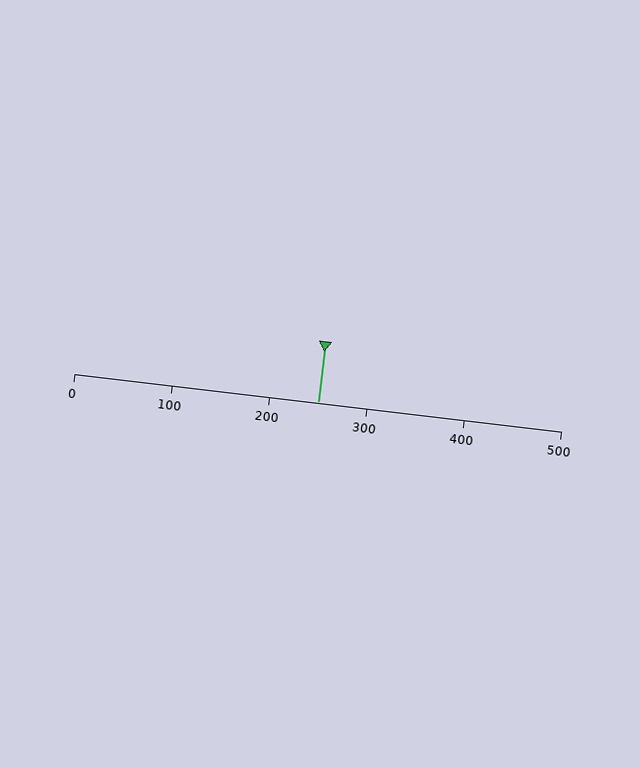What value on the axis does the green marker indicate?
The marker indicates approximately 250.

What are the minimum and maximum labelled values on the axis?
The axis runs from 0 to 500.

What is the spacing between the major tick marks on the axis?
The major ticks are spaced 100 apart.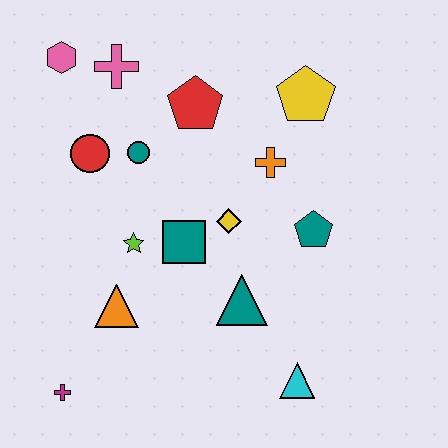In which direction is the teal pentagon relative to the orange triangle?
The teal pentagon is to the right of the orange triangle.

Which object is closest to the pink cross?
The pink hexagon is closest to the pink cross.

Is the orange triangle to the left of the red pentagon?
Yes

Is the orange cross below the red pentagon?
Yes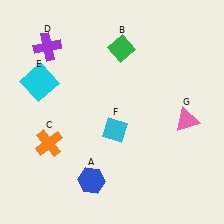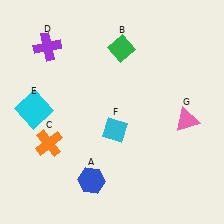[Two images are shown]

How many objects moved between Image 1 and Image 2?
1 object moved between the two images.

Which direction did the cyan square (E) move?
The cyan square (E) moved down.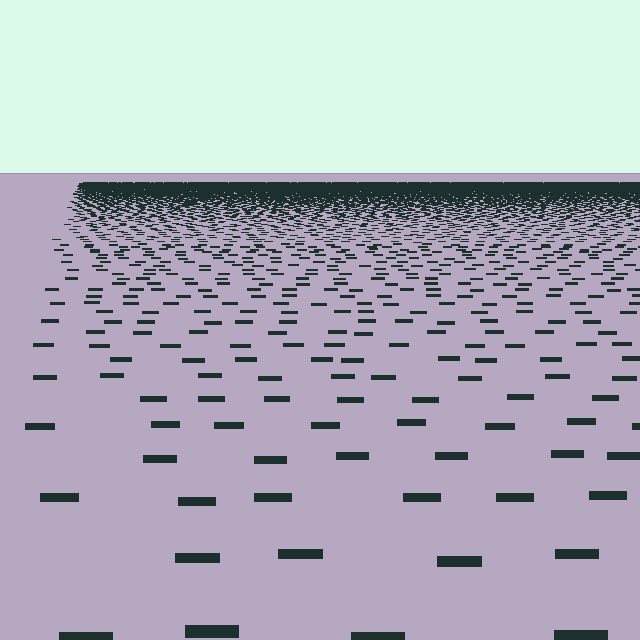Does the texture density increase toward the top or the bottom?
Density increases toward the top.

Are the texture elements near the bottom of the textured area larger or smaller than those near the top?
Larger. Near the bottom, elements are closer to the viewer and appear at a bigger on-screen size.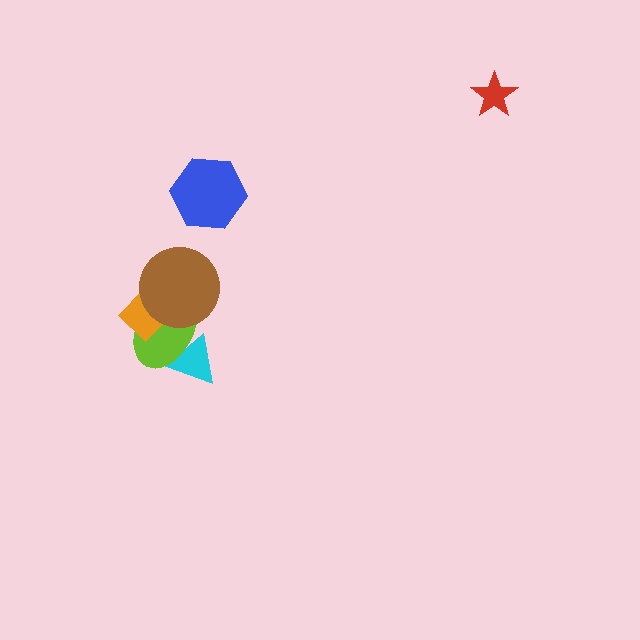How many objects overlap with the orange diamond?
2 objects overlap with the orange diamond.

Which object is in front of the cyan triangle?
The lime ellipse is in front of the cyan triangle.